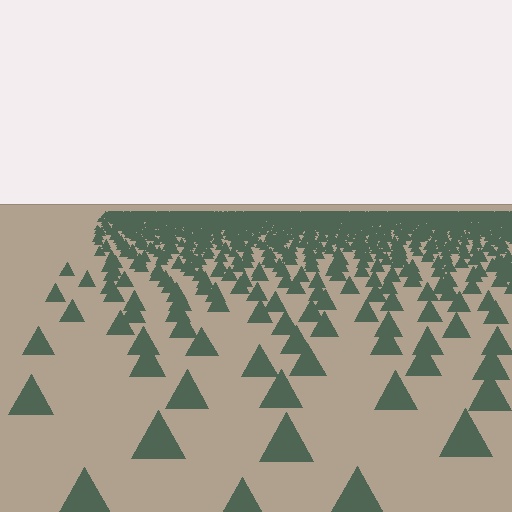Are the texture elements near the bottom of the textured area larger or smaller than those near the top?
Larger. Near the bottom, elements are closer to the viewer and appear at a bigger on-screen size.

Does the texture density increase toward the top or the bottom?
Density increases toward the top.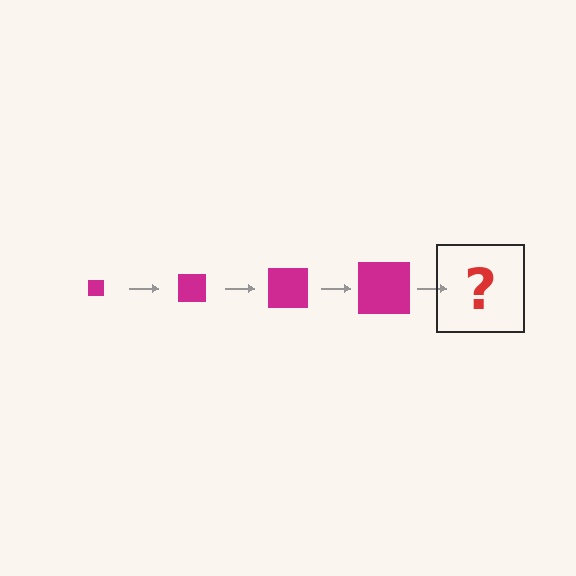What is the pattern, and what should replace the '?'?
The pattern is that the square gets progressively larger each step. The '?' should be a magenta square, larger than the previous one.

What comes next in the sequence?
The next element should be a magenta square, larger than the previous one.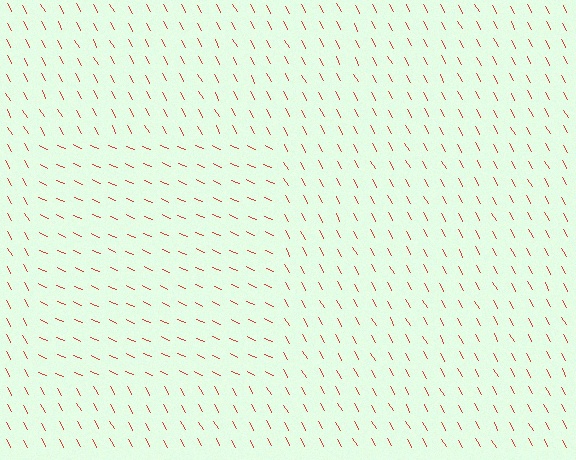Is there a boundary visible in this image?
Yes, there is a texture boundary formed by a change in line orientation.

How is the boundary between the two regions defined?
The boundary is defined purely by a change in line orientation (approximately 37 degrees difference). All lines are the same color and thickness.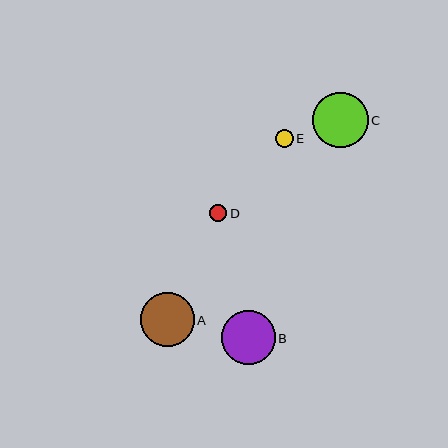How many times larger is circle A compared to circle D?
Circle A is approximately 3.2 times the size of circle D.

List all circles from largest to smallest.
From largest to smallest: C, B, A, E, D.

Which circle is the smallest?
Circle D is the smallest with a size of approximately 17 pixels.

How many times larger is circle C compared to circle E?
Circle C is approximately 3.1 times the size of circle E.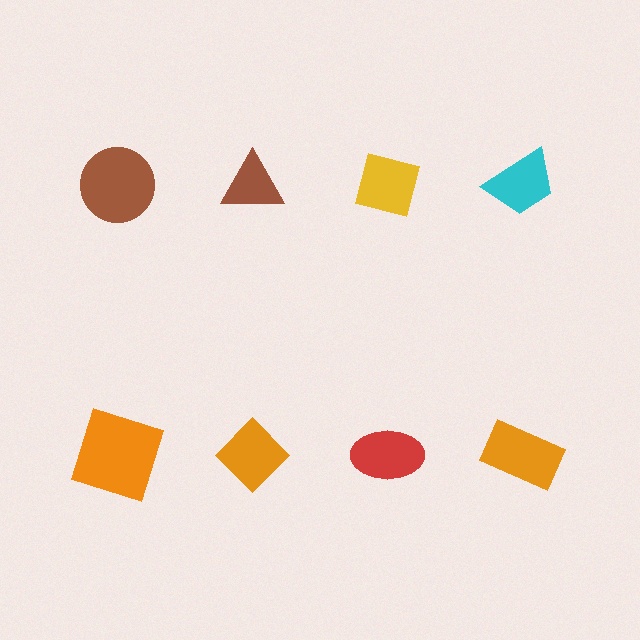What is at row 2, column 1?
An orange square.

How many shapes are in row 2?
4 shapes.